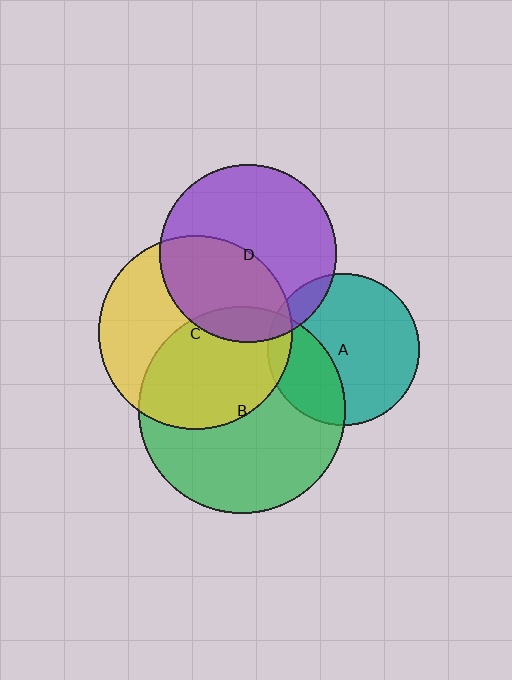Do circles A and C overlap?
Yes.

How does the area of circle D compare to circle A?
Approximately 1.4 times.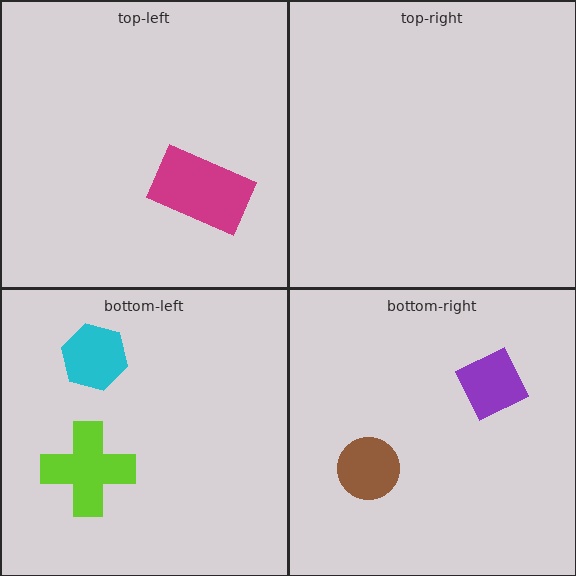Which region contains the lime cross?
The bottom-left region.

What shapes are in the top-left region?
The magenta rectangle.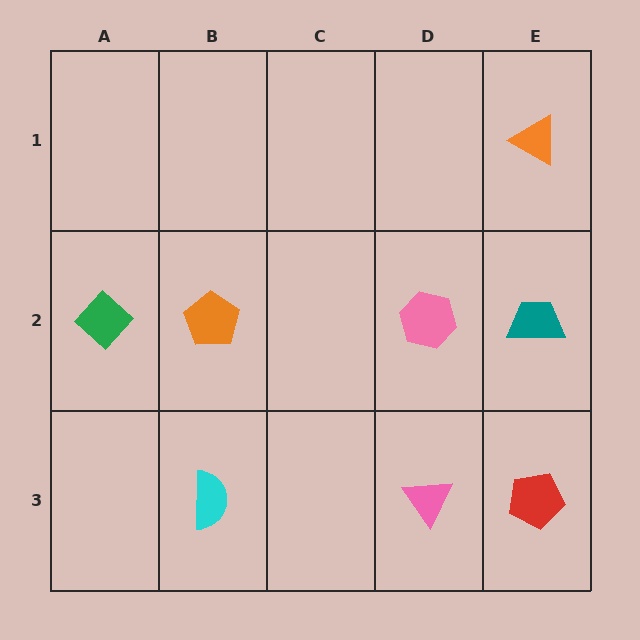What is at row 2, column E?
A teal trapezoid.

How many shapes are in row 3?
3 shapes.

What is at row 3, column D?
A pink triangle.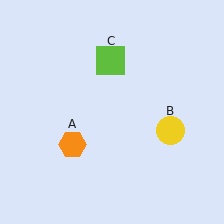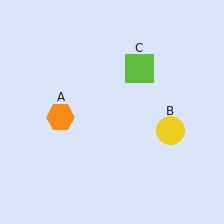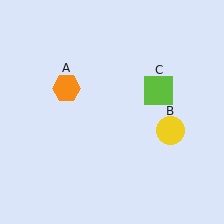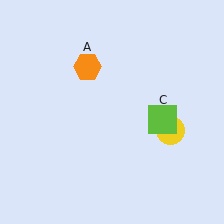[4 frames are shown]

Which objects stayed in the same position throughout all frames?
Yellow circle (object B) remained stationary.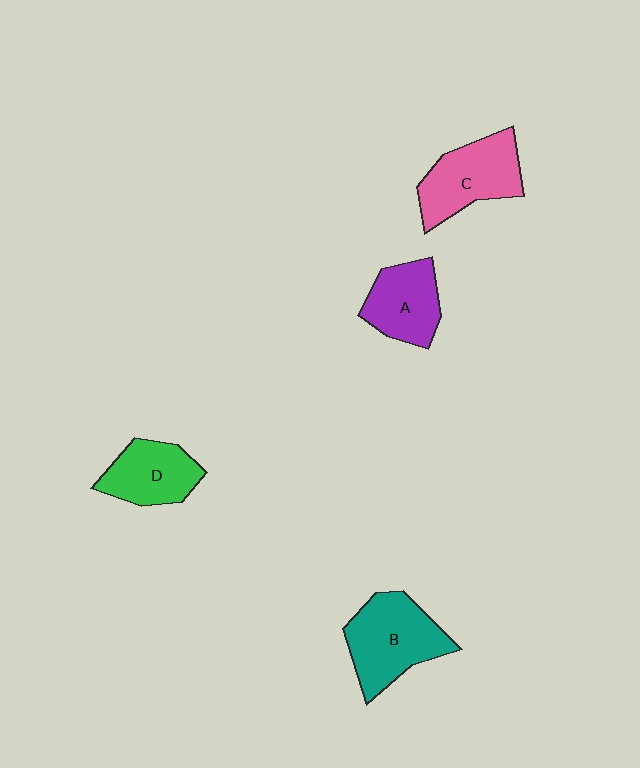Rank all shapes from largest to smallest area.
From largest to smallest: B (teal), C (pink), D (green), A (purple).